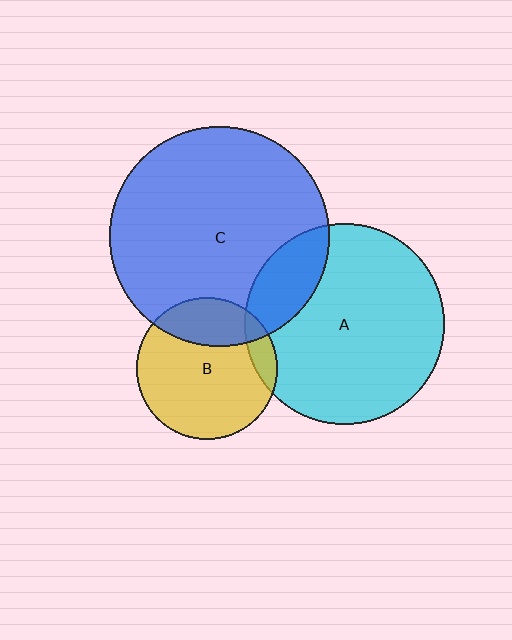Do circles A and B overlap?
Yes.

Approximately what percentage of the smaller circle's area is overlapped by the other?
Approximately 10%.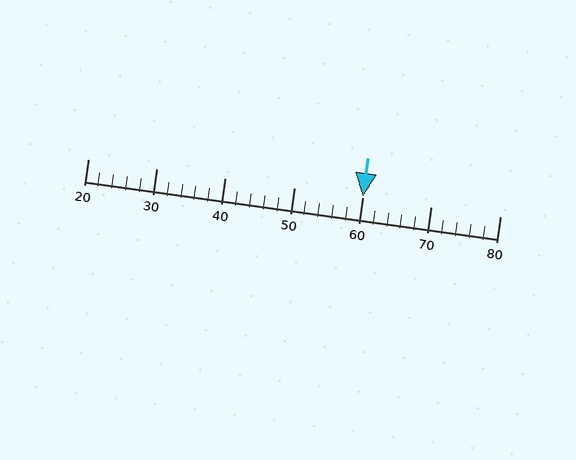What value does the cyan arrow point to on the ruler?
The cyan arrow points to approximately 60.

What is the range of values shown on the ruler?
The ruler shows values from 20 to 80.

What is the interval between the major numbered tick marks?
The major tick marks are spaced 10 units apart.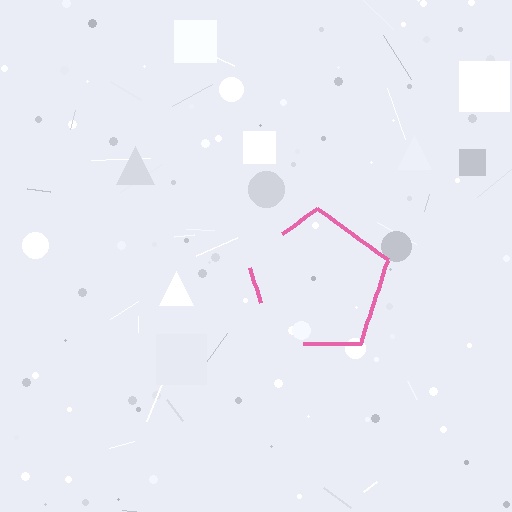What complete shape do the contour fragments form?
The contour fragments form a pentagon.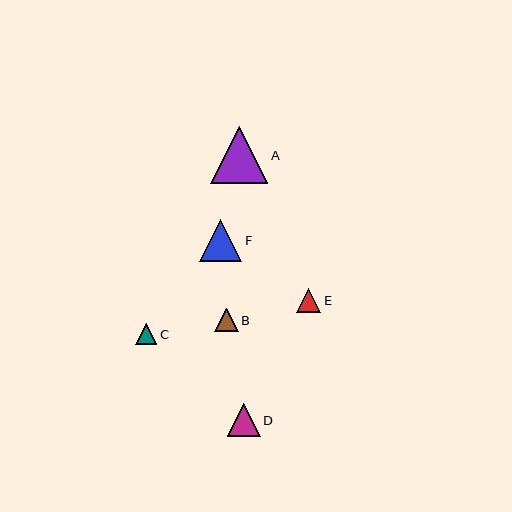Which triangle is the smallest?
Triangle C is the smallest with a size of approximately 21 pixels.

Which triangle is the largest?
Triangle A is the largest with a size of approximately 57 pixels.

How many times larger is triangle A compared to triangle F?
Triangle A is approximately 1.3 times the size of triangle F.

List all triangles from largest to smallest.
From largest to smallest: A, F, D, E, B, C.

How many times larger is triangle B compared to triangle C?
Triangle B is approximately 1.1 times the size of triangle C.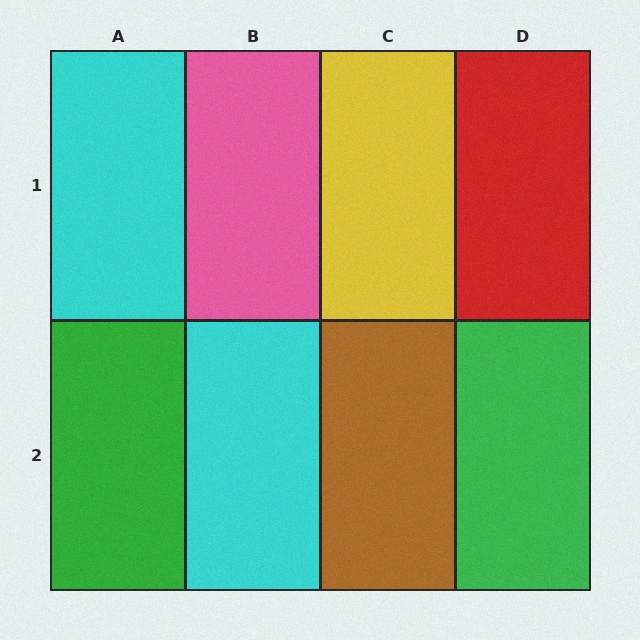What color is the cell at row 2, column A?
Green.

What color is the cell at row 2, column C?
Brown.